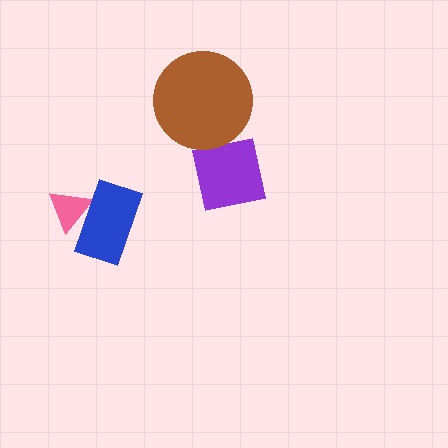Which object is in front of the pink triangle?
The blue rectangle is in front of the pink triangle.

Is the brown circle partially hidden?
No, no other shape covers it.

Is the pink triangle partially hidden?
Yes, it is partially covered by another shape.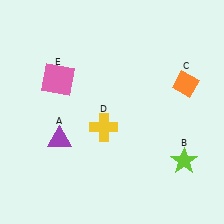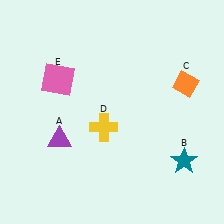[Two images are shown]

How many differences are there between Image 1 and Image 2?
There is 1 difference between the two images.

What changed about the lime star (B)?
In Image 1, B is lime. In Image 2, it changed to teal.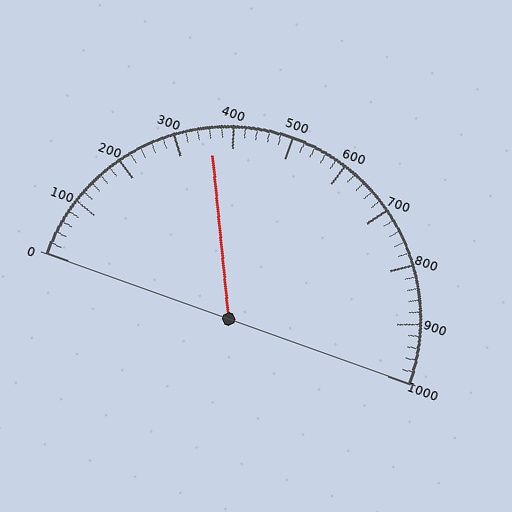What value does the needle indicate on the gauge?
The needle indicates approximately 360.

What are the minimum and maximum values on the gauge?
The gauge ranges from 0 to 1000.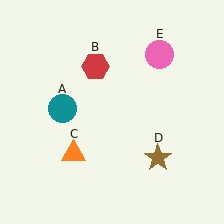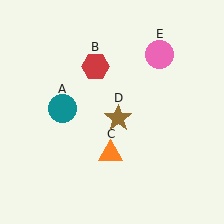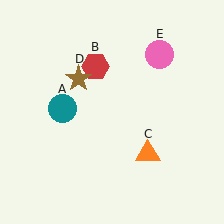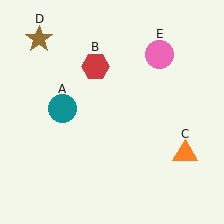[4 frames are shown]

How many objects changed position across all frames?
2 objects changed position: orange triangle (object C), brown star (object D).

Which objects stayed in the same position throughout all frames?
Teal circle (object A) and red hexagon (object B) and pink circle (object E) remained stationary.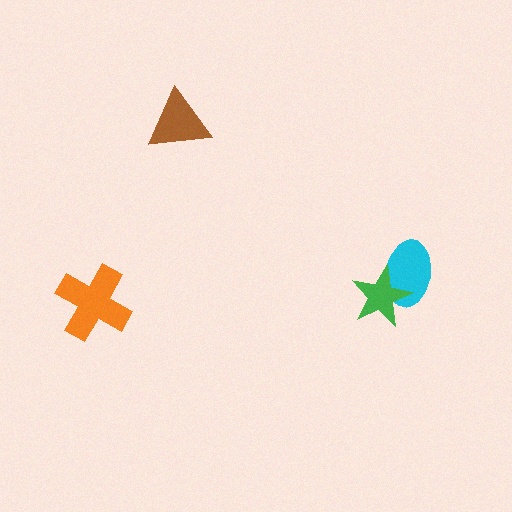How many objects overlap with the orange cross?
0 objects overlap with the orange cross.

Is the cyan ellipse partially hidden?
Yes, it is partially covered by another shape.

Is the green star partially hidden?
No, no other shape covers it.